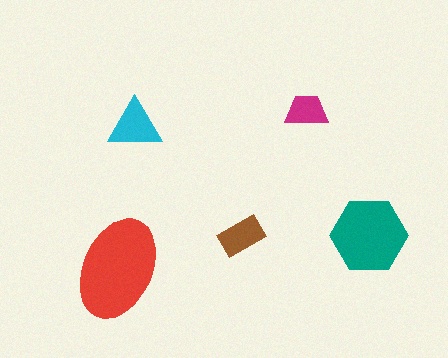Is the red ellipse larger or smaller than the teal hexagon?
Larger.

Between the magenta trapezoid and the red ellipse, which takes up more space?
The red ellipse.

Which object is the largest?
The red ellipse.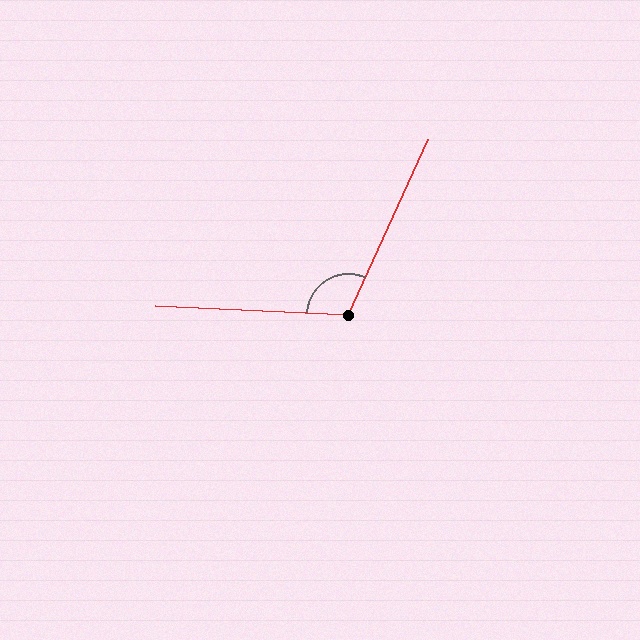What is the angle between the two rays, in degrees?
Approximately 112 degrees.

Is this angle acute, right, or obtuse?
It is obtuse.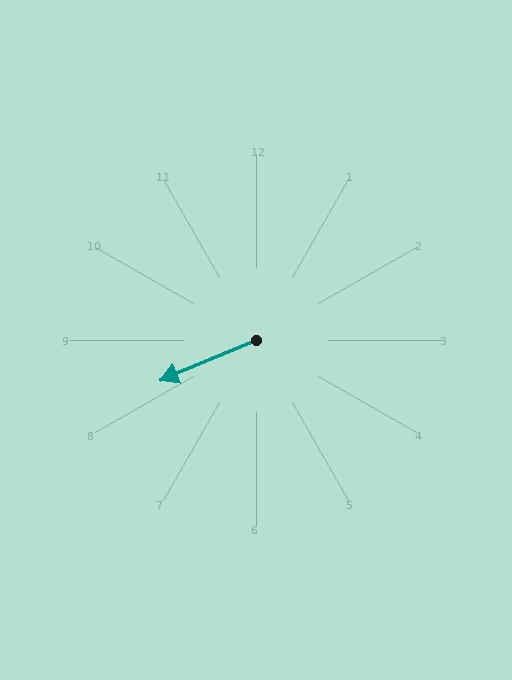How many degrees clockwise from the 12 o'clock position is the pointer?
Approximately 247 degrees.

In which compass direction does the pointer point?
Southwest.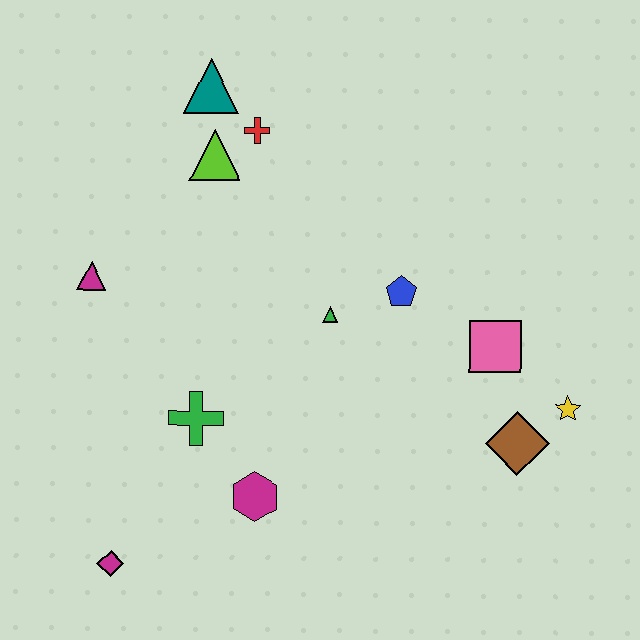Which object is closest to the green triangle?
The blue pentagon is closest to the green triangle.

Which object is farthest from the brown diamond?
The teal triangle is farthest from the brown diamond.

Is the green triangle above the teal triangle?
No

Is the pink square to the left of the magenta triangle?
No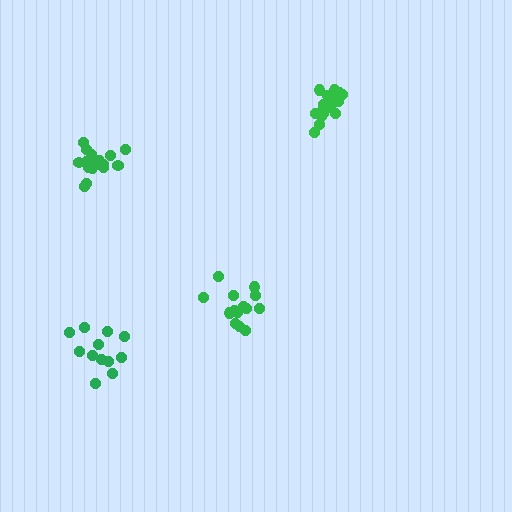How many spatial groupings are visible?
There are 4 spatial groupings.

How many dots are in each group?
Group 1: 18 dots, Group 2: 18 dots, Group 3: 14 dots, Group 4: 13 dots (63 total).